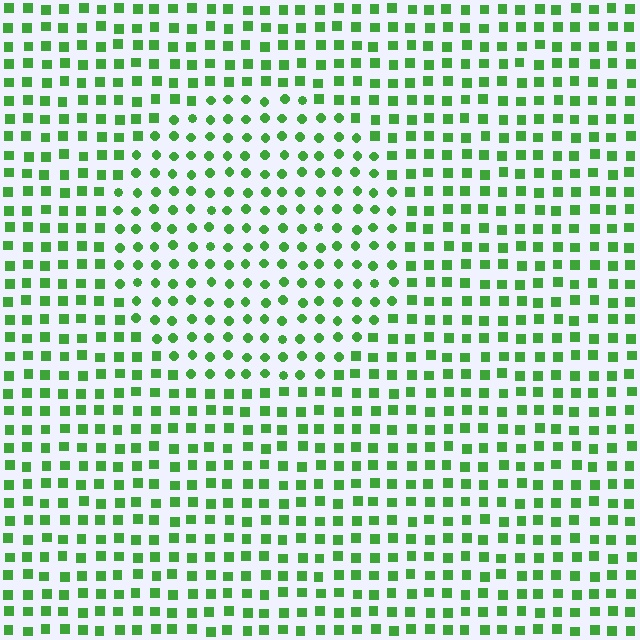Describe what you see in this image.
The image is filled with small green elements arranged in a uniform grid. A circle-shaped region contains circles, while the surrounding area contains squares. The boundary is defined purely by the change in element shape.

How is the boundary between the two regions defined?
The boundary is defined by a change in element shape: circles inside vs. squares outside. All elements share the same color and spacing.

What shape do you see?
I see a circle.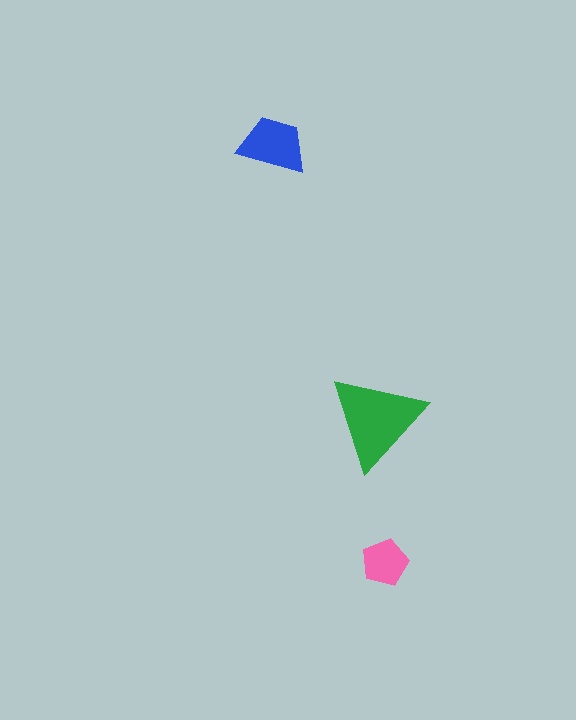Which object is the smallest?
The pink pentagon.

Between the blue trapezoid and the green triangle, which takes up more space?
The green triangle.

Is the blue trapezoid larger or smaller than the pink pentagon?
Larger.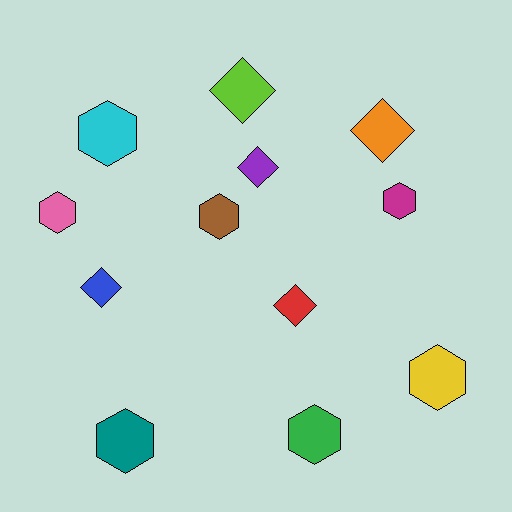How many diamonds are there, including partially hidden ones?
There are 5 diamonds.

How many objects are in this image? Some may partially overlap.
There are 12 objects.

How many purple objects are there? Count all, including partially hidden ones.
There is 1 purple object.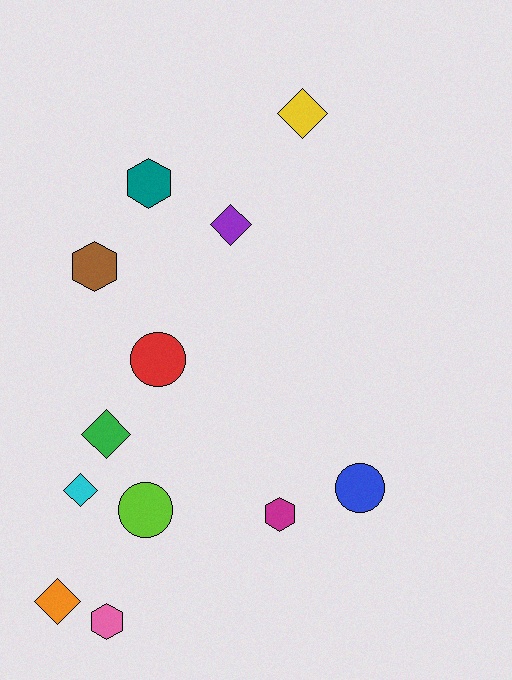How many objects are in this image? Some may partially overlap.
There are 12 objects.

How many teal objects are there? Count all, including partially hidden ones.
There is 1 teal object.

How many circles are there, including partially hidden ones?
There are 3 circles.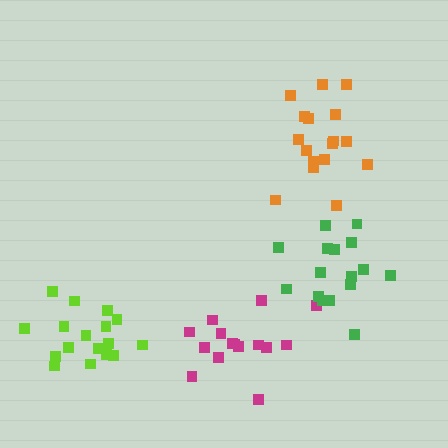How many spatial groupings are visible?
There are 4 spatial groupings.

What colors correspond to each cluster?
The clusters are colored: magenta, orange, lime, green.